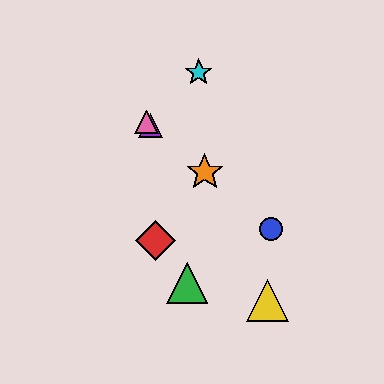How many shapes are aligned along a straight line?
4 shapes (the blue circle, the purple triangle, the orange star, the pink triangle) are aligned along a straight line.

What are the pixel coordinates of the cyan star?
The cyan star is at (199, 72).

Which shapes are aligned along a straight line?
The blue circle, the purple triangle, the orange star, the pink triangle are aligned along a straight line.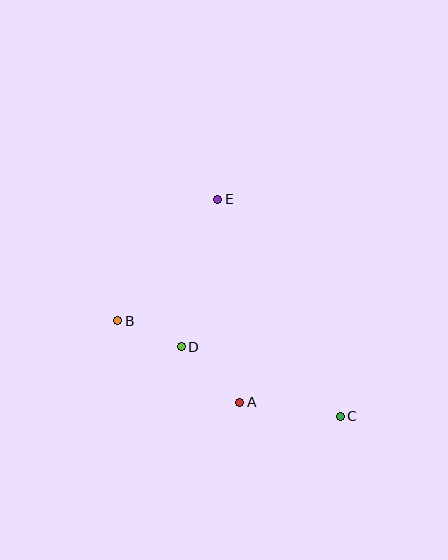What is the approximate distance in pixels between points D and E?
The distance between D and E is approximately 152 pixels.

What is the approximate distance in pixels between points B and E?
The distance between B and E is approximately 157 pixels.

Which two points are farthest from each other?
Points C and E are farthest from each other.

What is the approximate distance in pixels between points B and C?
The distance between B and C is approximately 242 pixels.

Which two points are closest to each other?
Points B and D are closest to each other.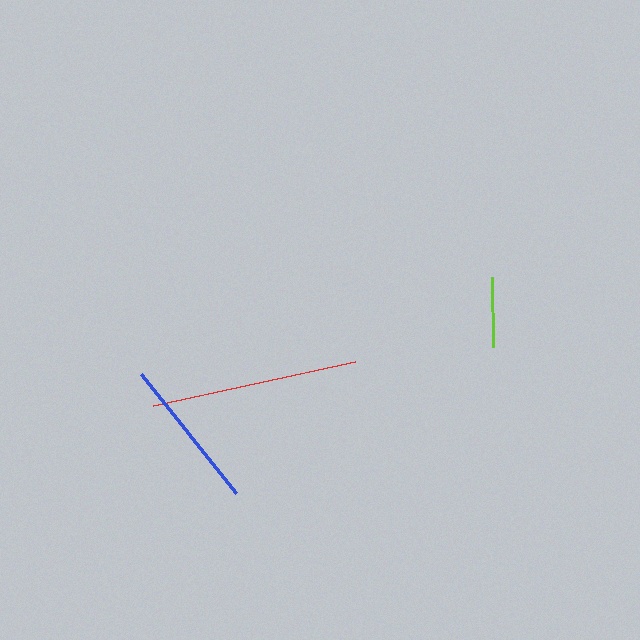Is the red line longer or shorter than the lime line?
The red line is longer than the lime line.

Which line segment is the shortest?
The lime line is the shortest at approximately 70 pixels.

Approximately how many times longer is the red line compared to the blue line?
The red line is approximately 1.4 times the length of the blue line.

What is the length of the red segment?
The red segment is approximately 206 pixels long.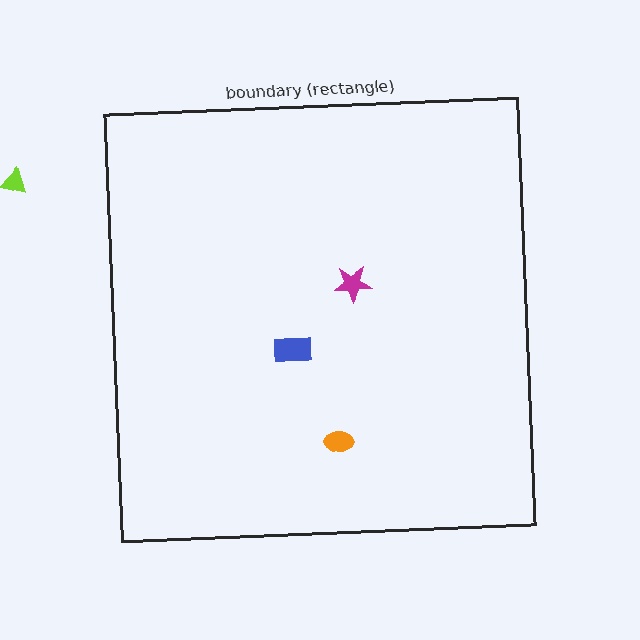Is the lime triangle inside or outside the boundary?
Outside.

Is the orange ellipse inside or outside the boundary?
Inside.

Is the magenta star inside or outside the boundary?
Inside.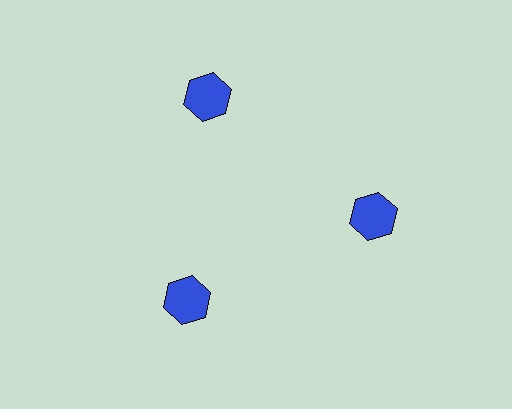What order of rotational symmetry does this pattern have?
This pattern has 3-fold rotational symmetry.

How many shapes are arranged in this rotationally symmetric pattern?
There are 3 shapes, arranged in 3 groups of 1.